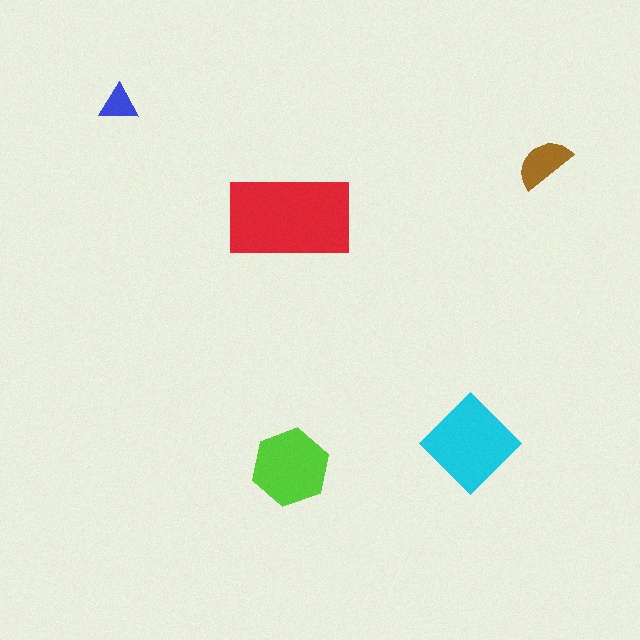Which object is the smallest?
The blue triangle.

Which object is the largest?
The red rectangle.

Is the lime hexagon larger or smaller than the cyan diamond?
Smaller.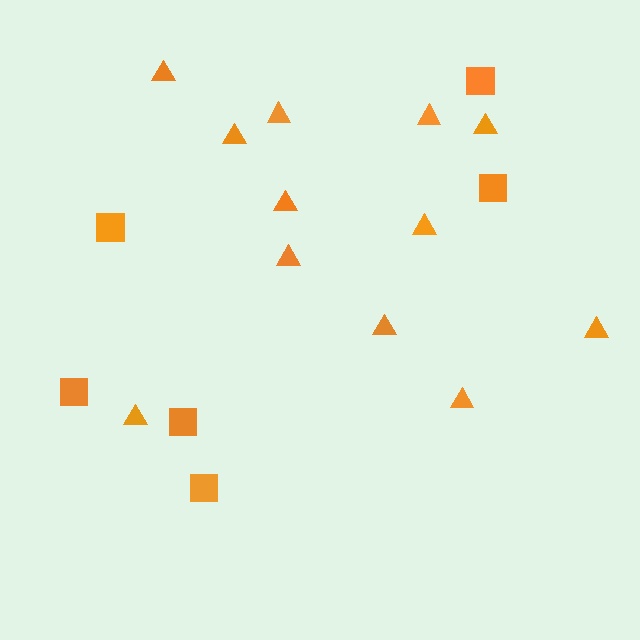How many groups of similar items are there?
There are 2 groups: one group of triangles (12) and one group of squares (6).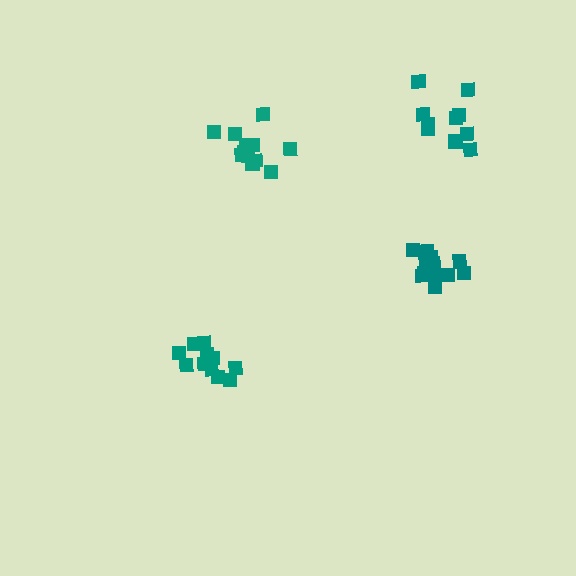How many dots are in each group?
Group 1: 10 dots, Group 2: 11 dots, Group 3: 13 dots, Group 4: 13 dots (47 total).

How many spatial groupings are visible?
There are 4 spatial groupings.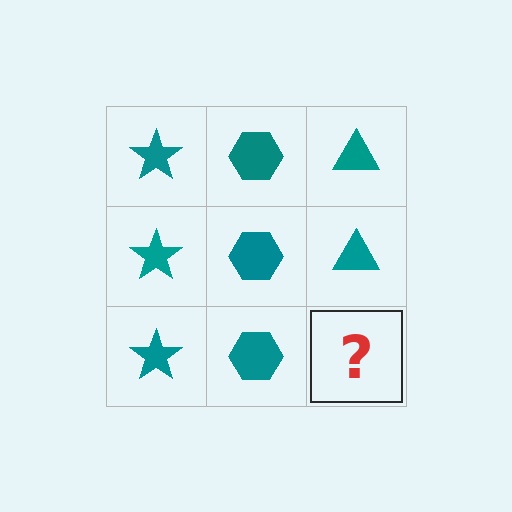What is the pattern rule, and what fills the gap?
The rule is that each column has a consistent shape. The gap should be filled with a teal triangle.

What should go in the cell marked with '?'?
The missing cell should contain a teal triangle.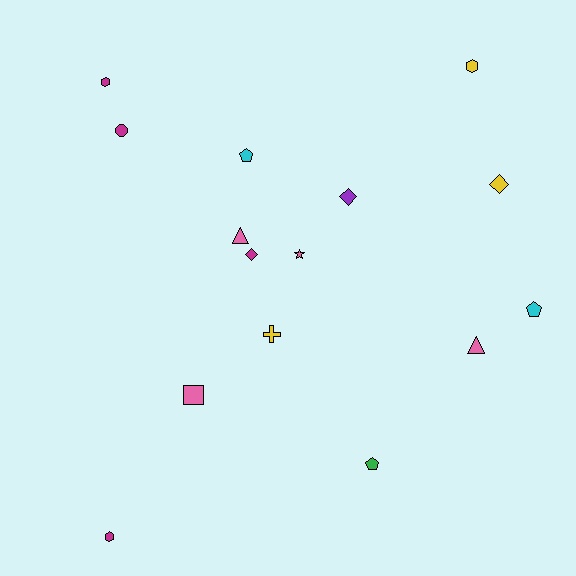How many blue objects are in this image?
There are no blue objects.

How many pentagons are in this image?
There are 3 pentagons.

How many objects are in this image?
There are 15 objects.